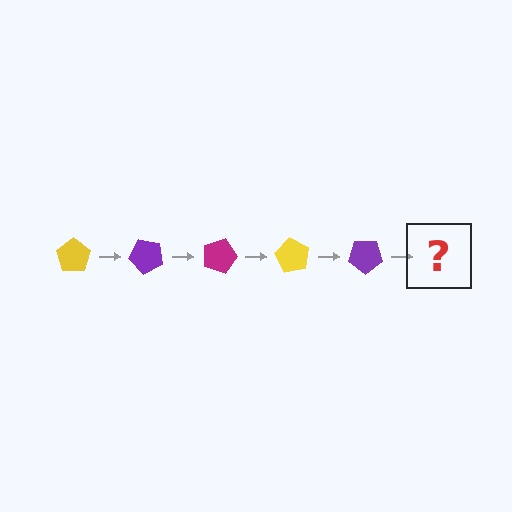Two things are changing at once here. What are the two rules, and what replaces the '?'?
The two rules are that it rotates 45 degrees each step and the color cycles through yellow, purple, and magenta. The '?' should be a magenta pentagon, rotated 225 degrees from the start.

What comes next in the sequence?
The next element should be a magenta pentagon, rotated 225 degrees from the start.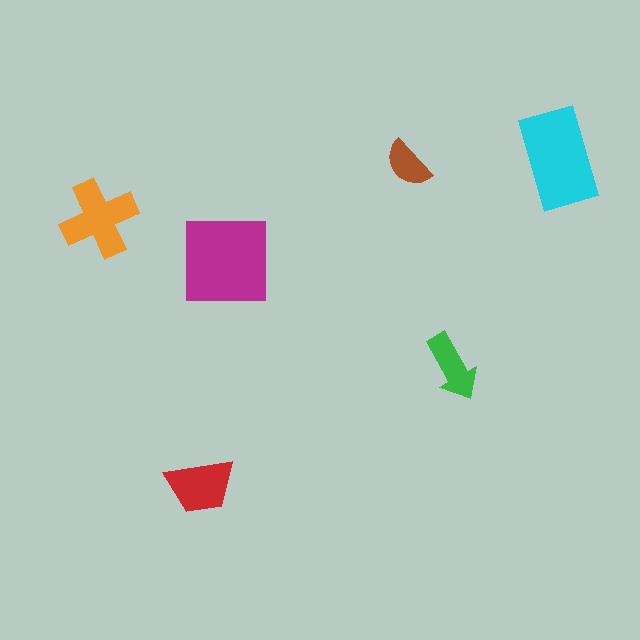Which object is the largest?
The magenta square.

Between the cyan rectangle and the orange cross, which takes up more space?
The cyan rectangle.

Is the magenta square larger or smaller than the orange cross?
Larger.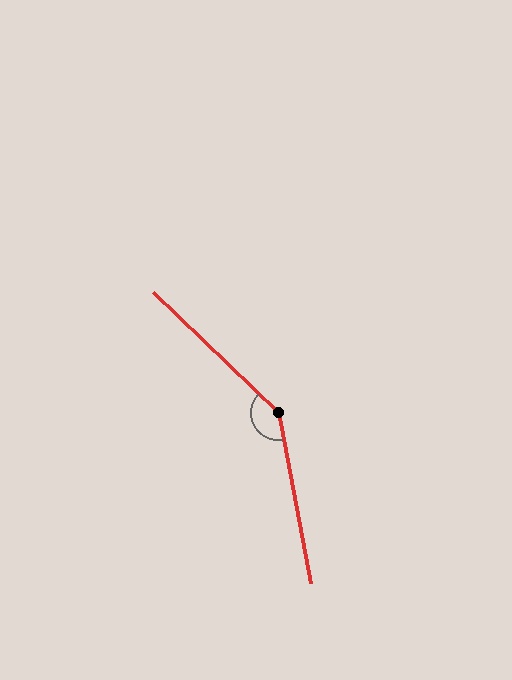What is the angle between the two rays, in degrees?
Approximately 145 degrees.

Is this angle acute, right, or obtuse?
It is obtuse.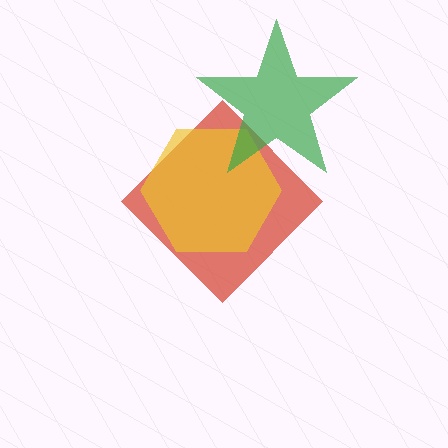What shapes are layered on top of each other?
The layered shapes are: a red diamond, a yellow hexagon, a green star.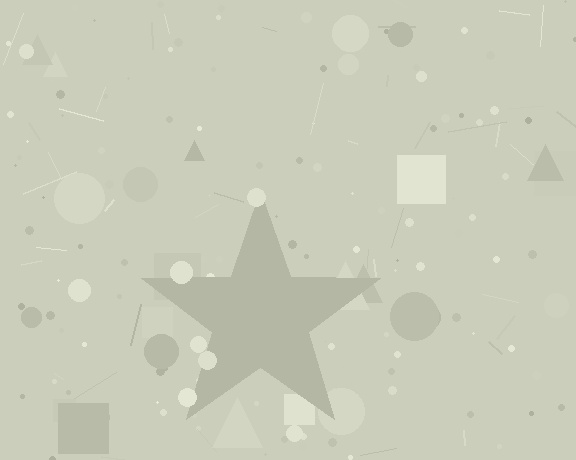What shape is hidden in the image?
A star is hidden in the image.